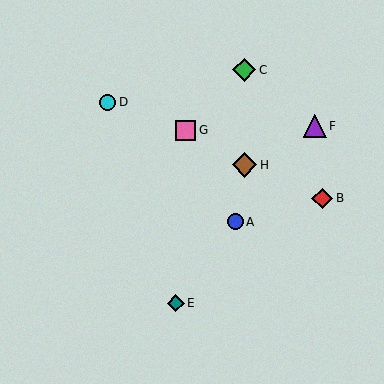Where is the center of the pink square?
The center of the pink square is at (186, 130).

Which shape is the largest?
The brown diamond (labeled H) is the largest.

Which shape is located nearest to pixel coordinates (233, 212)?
The blue circle (labeled A) at (235, 222) is nearest to that location.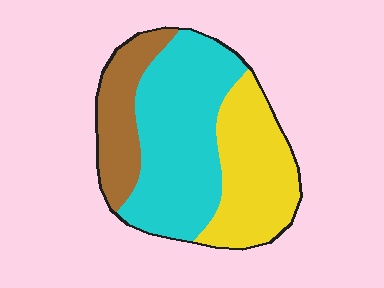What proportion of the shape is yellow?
Yellow takes up about one third (1/3) of the shape.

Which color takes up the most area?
Cyan, at roughly 50%.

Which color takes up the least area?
Brown, at roughly 20%.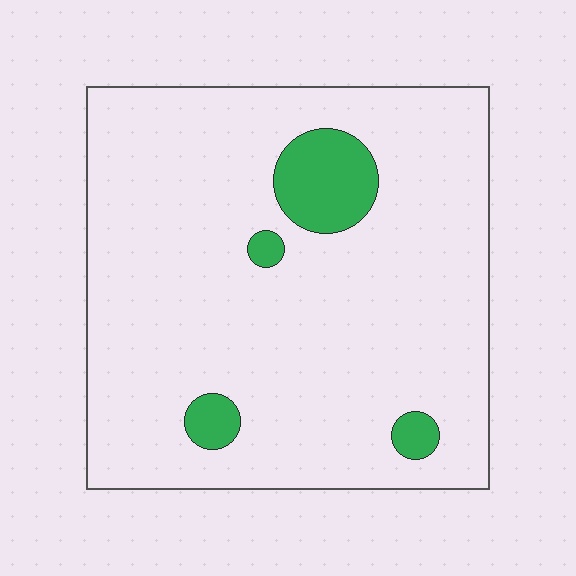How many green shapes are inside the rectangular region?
4.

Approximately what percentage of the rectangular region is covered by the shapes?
Approximately 10%.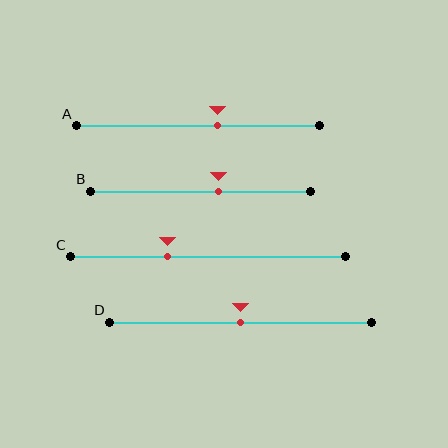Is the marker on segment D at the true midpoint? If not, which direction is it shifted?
Yes, the marker on segment D is at the true midpoint.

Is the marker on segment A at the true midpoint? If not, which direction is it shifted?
No, the marker on segment A is shifted to the right by about 8% of the segment length.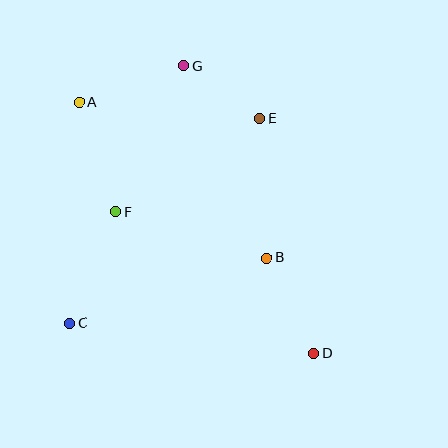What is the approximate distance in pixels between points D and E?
The distance between D and E is approximately 241 pixels.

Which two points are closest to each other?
Points E and G are closest to each other.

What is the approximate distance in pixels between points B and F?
The distance between B and F is approximately 159 pixels.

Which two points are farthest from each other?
Points A and D are farthest from each other.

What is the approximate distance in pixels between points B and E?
The distance between B and E is approximately 139 pixels.